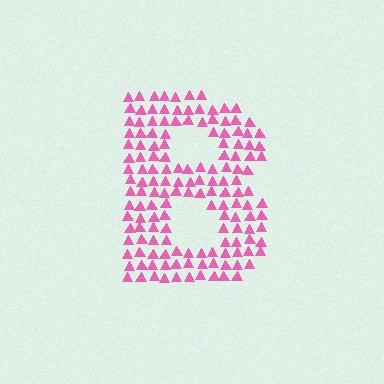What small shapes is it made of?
It is made of small triangles.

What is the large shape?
The large shape is the letter B.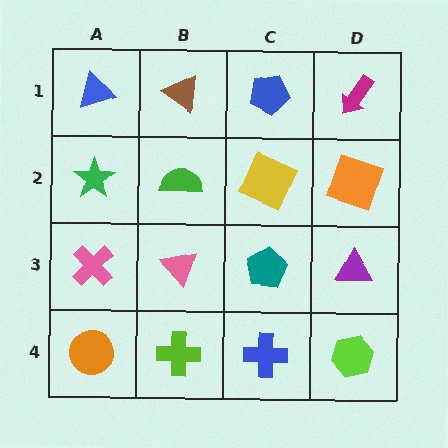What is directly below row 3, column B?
A lime cross.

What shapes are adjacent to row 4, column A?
A pink cross (row 3, column A), a lime cross (row 4, column B).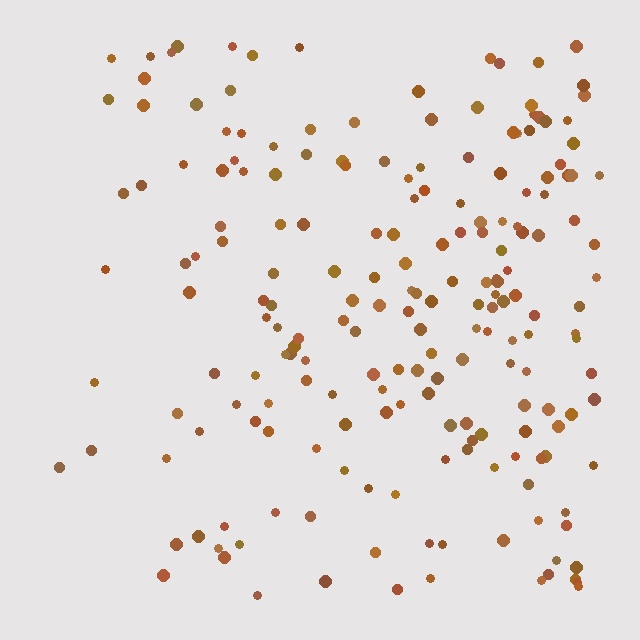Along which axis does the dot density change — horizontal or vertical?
Horizontal.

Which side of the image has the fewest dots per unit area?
The left.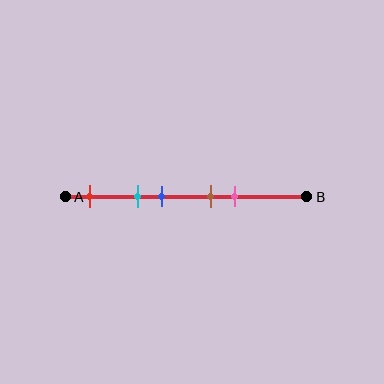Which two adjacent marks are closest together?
The brown and pink marks are the closest adjacent pair.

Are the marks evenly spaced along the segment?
No, the marks are not evenly spaced.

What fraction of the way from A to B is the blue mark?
The blue mark is approximately 40% (0.4) of the way from A to B.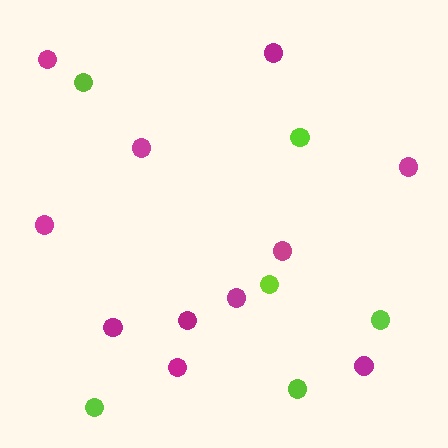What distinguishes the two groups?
There are 2 groups: one group of magenta circles (11) and one group of lime circles (6).